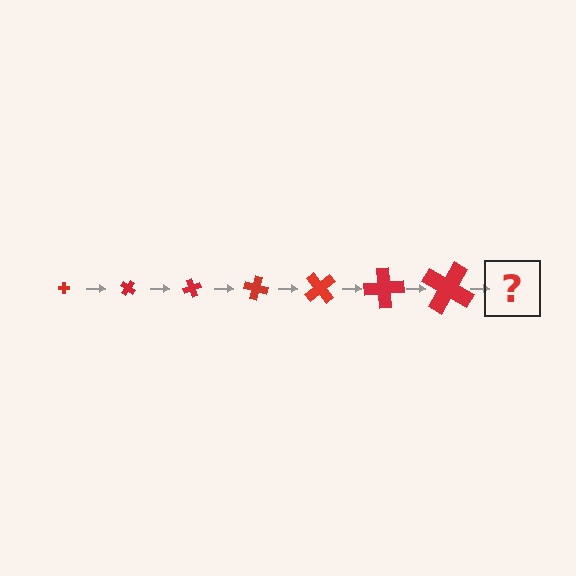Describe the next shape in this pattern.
It should be a cross, larger than the previous one and rotated 245 degrees from the start.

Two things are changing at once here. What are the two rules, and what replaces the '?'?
The two rules are that the cross grows larger each step and it rotates 35 degrees each step. The '?' should be a cross, larger than the previous one and rotated 245 degrees from the start.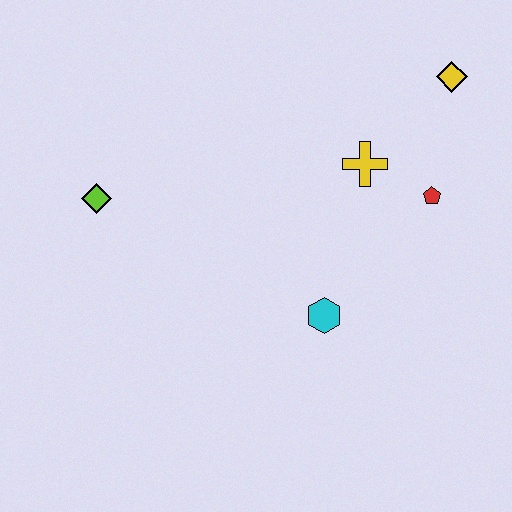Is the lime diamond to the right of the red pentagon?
No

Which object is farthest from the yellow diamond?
The lime diamond is farthest from the yellow diamond.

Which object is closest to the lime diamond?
The cyan hexagon is closest to the lime diamond.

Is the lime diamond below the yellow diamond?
Yes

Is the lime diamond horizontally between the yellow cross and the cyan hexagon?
No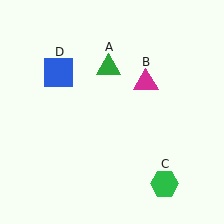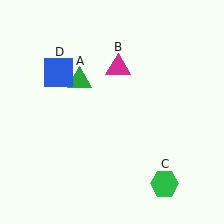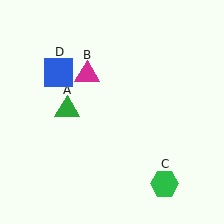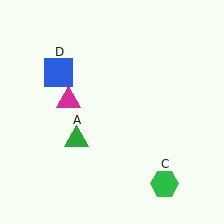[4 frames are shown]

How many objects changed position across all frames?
2 objects changed position: green triangle (object A), magenta triangle (object B).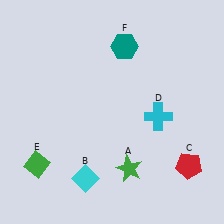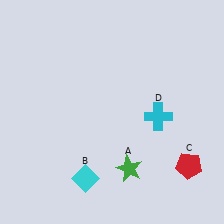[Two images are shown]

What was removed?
The teal hexagon (F), the green diamond (E) were removed in Image 2.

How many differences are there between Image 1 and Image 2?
There are 2 differences between the two images.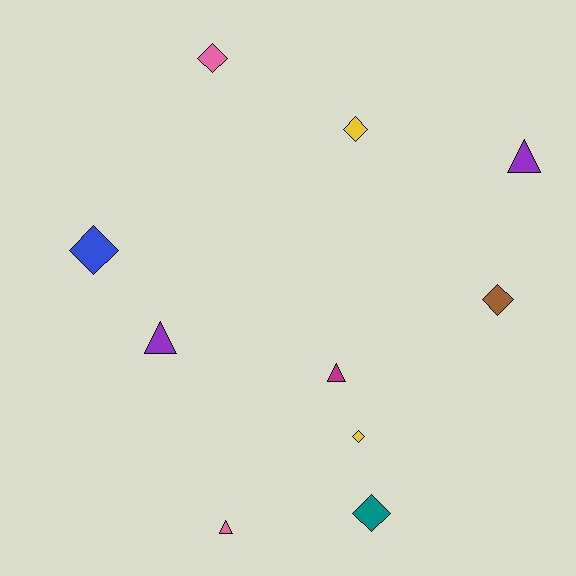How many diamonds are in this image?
There are 6 diamonds.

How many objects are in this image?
There are 10 objects.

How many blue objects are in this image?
There is 1 blue object.